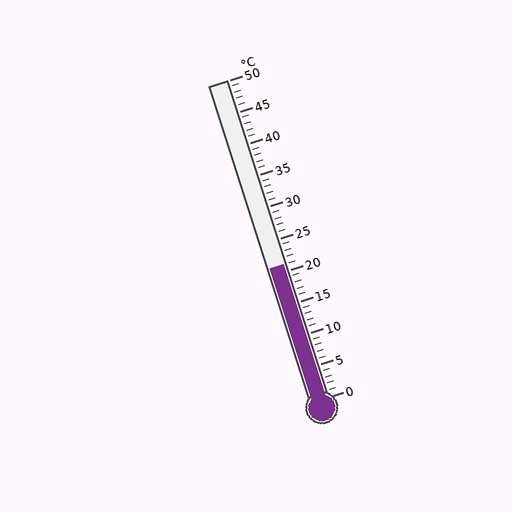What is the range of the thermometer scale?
The thermometer scale ranges from 0°C to 50°C.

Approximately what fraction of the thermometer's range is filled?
The thermometer is filled to approximately 40% of its range.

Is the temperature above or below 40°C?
The temperature is below 40°C.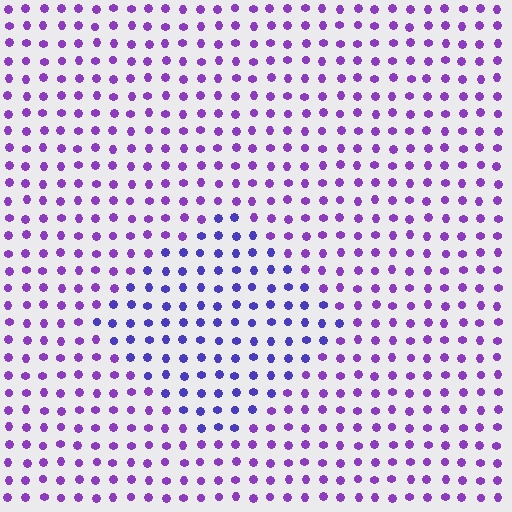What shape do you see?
I see a diamond.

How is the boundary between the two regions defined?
The boundary is defined purely by a slight shift in hue (about 31 degrees). Spacing, size, and orientation are identical on both sides.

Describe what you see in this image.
The image is filled with small purple elements in a uniform arrangement. A diamond-shaped region is visible where the elements are tinted to a slightly different hue, forming a subtle color boundary.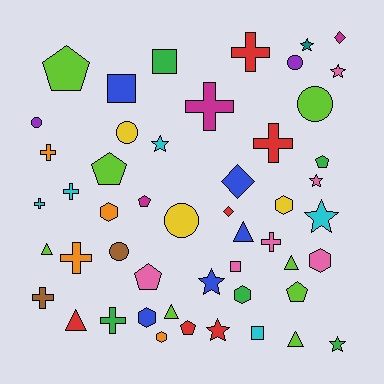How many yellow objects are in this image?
There are 3 yellow objects.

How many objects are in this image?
There are 50 objects.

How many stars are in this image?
There are 8 stars.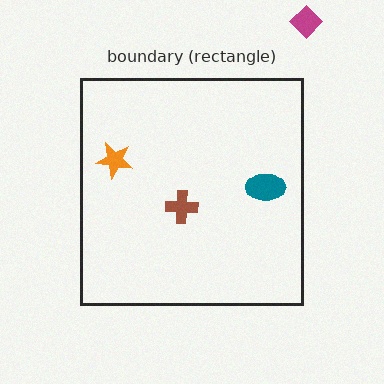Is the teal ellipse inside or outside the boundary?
Inside.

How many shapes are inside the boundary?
3 inside, 1 outside.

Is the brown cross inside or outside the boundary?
Inside.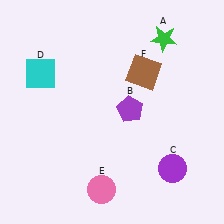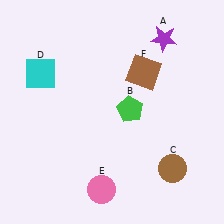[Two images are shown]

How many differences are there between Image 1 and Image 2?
There are 3 differences between the two images.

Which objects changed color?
A changed from green to purple. B changed from purple to green. C changed from purple to brown.